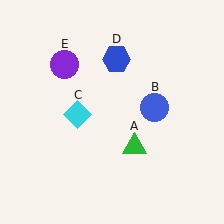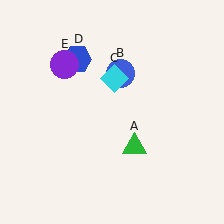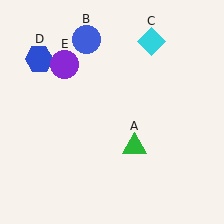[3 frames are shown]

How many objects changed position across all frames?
3 objects changed position: blue circle (object B), cyan diamond (object C), blue hexagon (object D).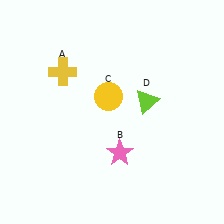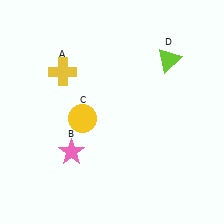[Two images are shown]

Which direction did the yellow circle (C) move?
The yellow circle (C) moved left.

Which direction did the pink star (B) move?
The pink star (B) moved left.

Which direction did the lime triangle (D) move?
The lime triangle (D) moved up.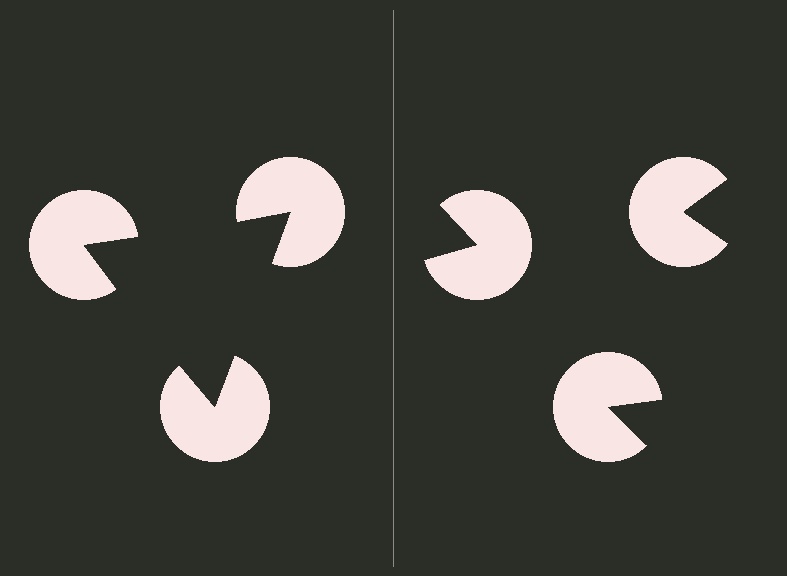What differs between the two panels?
The pac-man discs are positioned identically on both sides; only the wedge orientations differ. On the left they align to a triangle; on the right they are misaligned.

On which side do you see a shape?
An illusory triangle appears on the left side. On the right side the wedge cuts are rotated, so no coherent shape forms.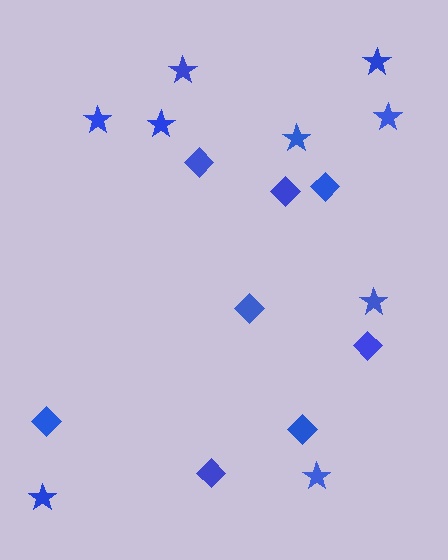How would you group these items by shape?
There are 2 groups: one group of stars (9) and one group of diamonds (8).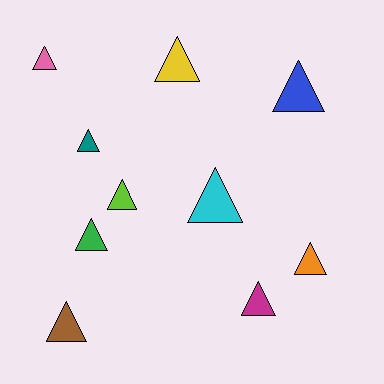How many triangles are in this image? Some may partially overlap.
There are 10 triangles.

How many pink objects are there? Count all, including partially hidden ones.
There is 1 pink object.